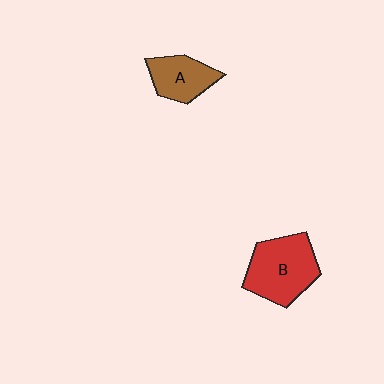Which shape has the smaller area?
Shape A (brown).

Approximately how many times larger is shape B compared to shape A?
Approximately 1.6 times.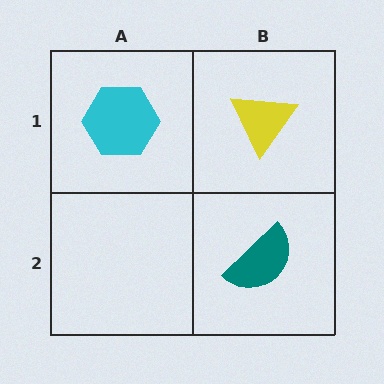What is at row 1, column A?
A cyan hexagon.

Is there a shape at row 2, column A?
No, that cell is empty.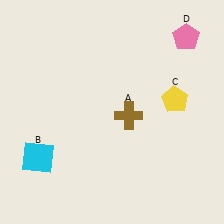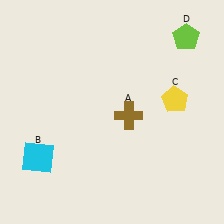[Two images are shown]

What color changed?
The pentagon (D) changed from pink in Image 1 to lime in Image 2.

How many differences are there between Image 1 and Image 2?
There is 1 difference between the two images.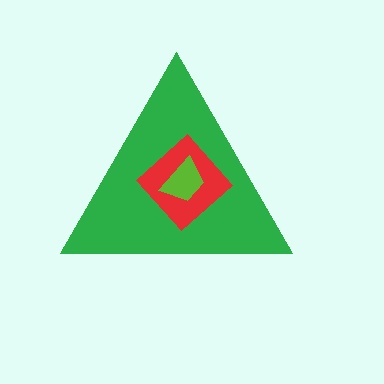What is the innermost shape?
The lime trapezoid.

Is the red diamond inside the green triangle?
Yes.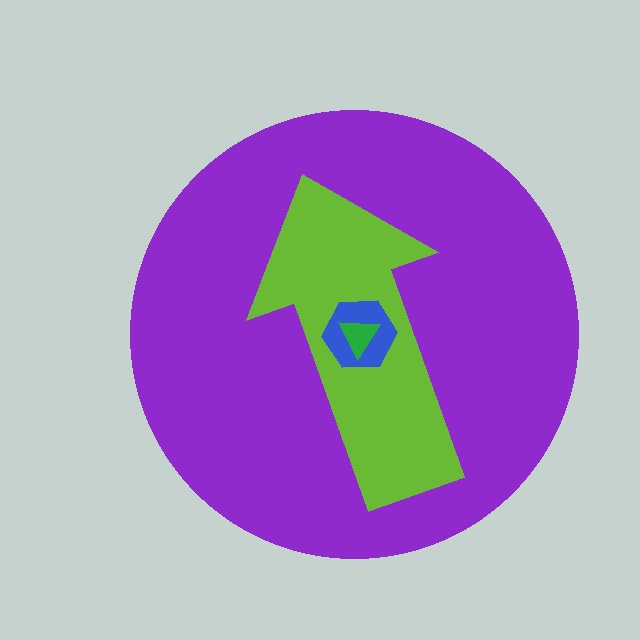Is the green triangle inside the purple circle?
Yes.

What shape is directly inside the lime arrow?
The blue hexagon.